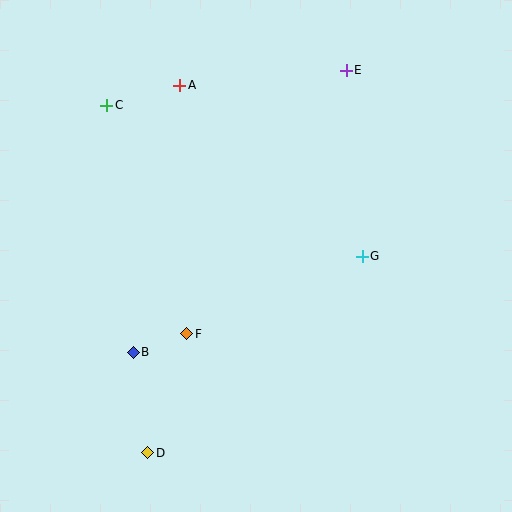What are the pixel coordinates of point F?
Point F is at (187, 334).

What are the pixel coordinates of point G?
Point G is at (362, 256).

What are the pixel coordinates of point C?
Point C is at (107, 105).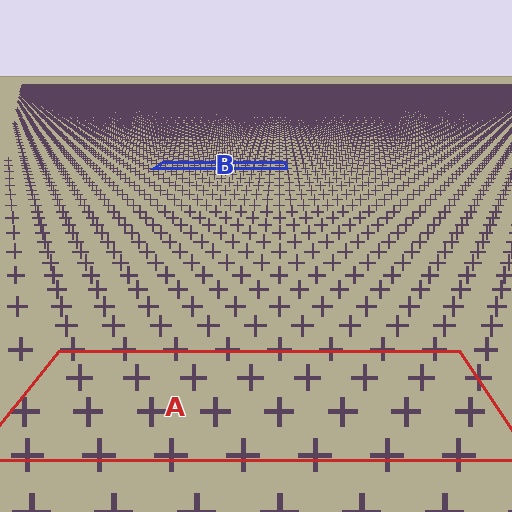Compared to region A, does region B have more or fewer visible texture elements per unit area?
Region B has more texture elements per unit area — they are packed more densely because it is farther away.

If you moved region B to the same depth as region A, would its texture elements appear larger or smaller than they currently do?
They would appear larger. At a closer depth, the same texture elements are projected at a bigger on-screen size.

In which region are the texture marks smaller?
The texture marks are smaller in region B, because it is farther away.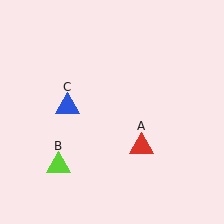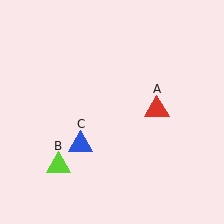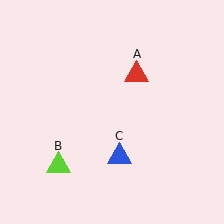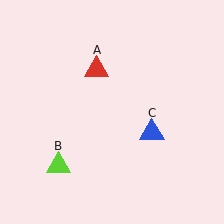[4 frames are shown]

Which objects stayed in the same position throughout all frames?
Lime triangle (object B) remained stationary.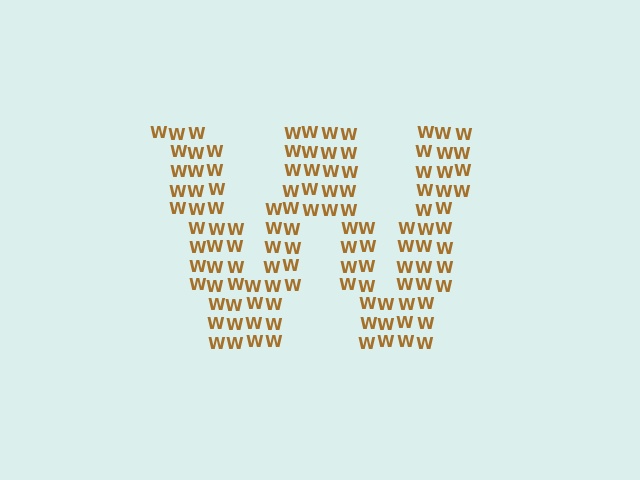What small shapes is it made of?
It is made of small letter W's.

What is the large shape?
The large shape is the letter W.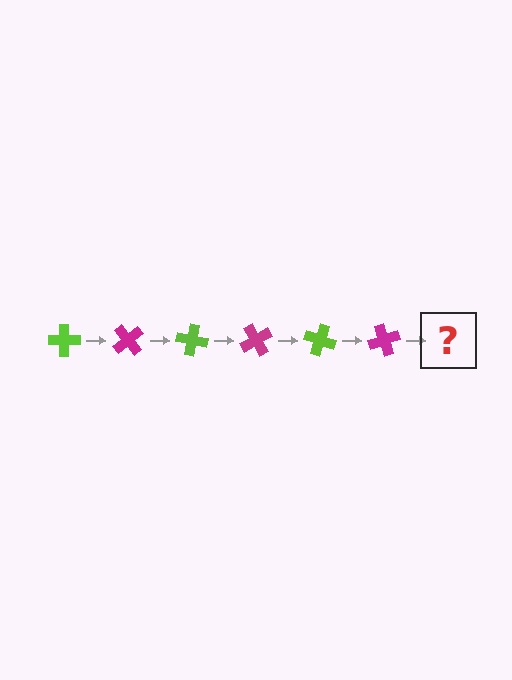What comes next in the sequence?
The next element should be a lime cross, rotated 300 degrees from the start.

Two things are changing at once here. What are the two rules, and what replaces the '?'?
The two rules are that it rotates 50 degrees each step and the color cycles through lime and magenta. The '?' should be a lime cross, rotated 300 degrees from the start.